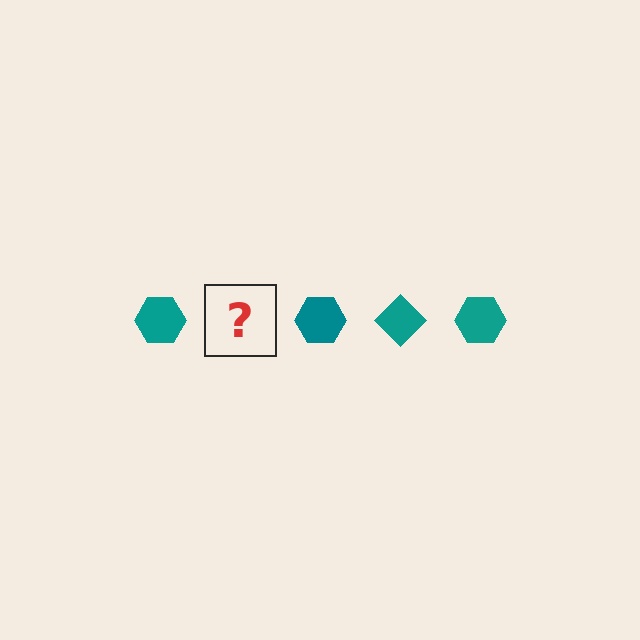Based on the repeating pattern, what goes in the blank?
The blank should be a teal diamond.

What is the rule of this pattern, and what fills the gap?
The rule is that the pattern cycles through hexagon, diamond shapes in teal. The gap should be filled with a teal diamond.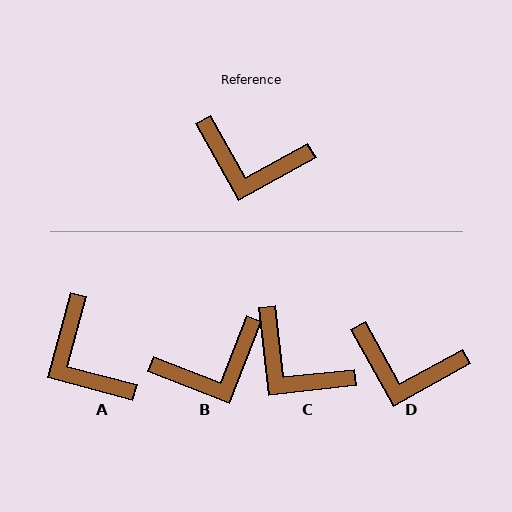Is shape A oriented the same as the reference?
No, it is off by about 44 degrees.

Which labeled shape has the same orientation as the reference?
D.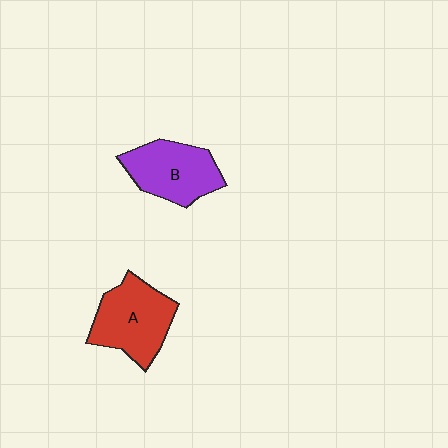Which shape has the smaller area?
Shape B (purple).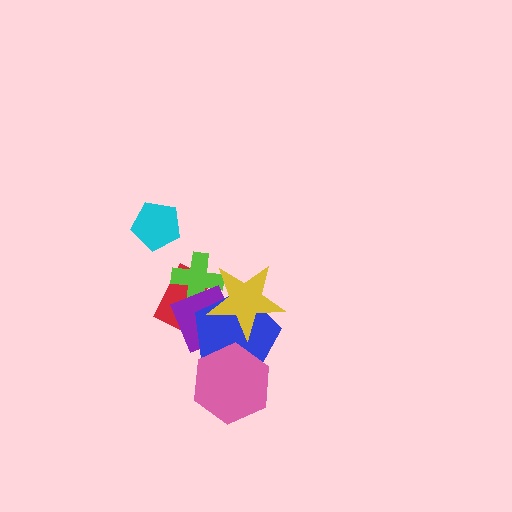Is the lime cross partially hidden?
Yes, it is partially covered by another shape.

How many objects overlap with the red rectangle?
4 objects overlap with the red rectangle.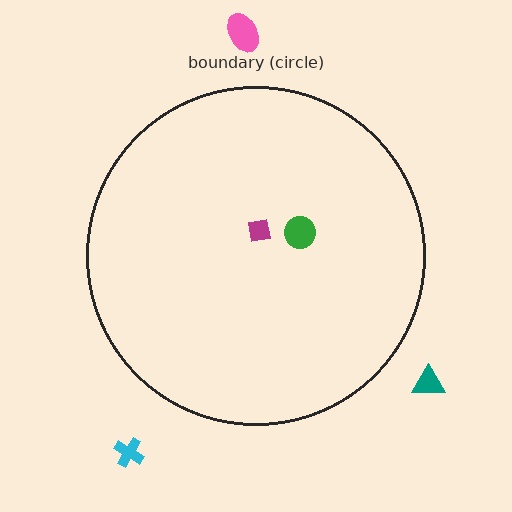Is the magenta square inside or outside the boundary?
Inside.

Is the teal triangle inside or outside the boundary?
Outside.